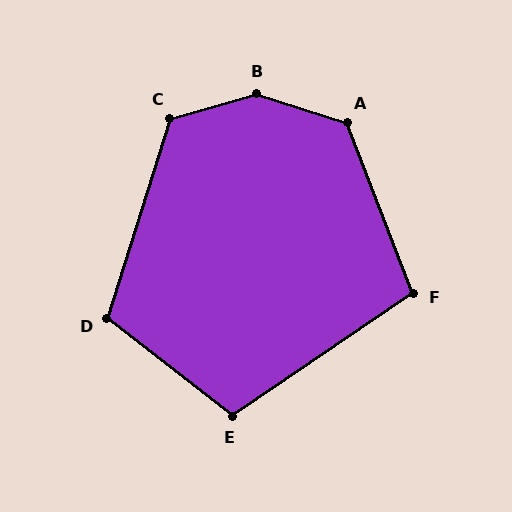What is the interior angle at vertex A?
Approximately 128 degrees (obtuse).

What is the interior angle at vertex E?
Approximately 108 degrees (obtuse).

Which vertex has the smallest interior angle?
F, at approximately 103 degrees.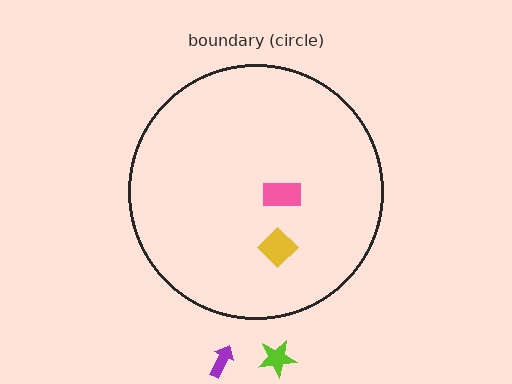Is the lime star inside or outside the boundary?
Outside.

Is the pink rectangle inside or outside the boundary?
Inside.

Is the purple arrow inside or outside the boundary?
Outside.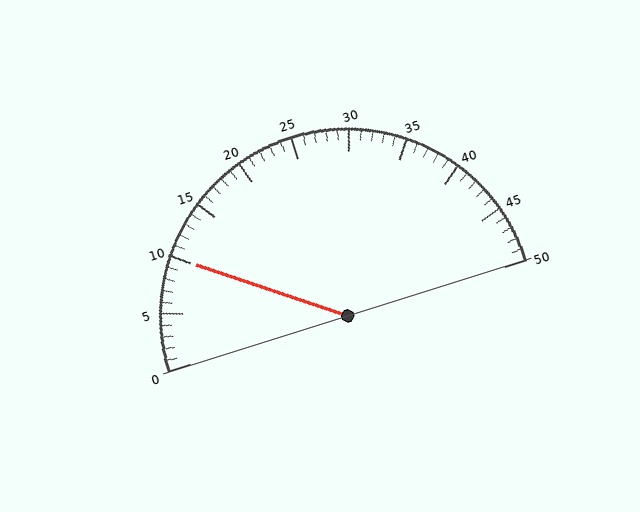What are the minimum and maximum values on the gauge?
The gauge ranges from 0 to 50.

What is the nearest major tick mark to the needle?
The nearest major tick mark is 10.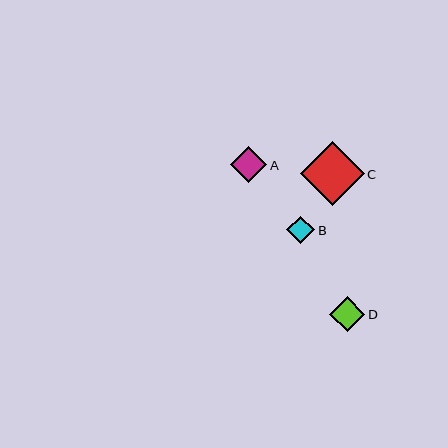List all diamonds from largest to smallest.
From largest to smallest: C, A, D, B.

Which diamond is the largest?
Diamond C is the largest with a size of approximately 64 pixels.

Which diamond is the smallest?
Diamond B is the smallest with a size of approximately 28 pixels.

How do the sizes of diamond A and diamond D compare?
Diamond A and diamond D are approximately the same size.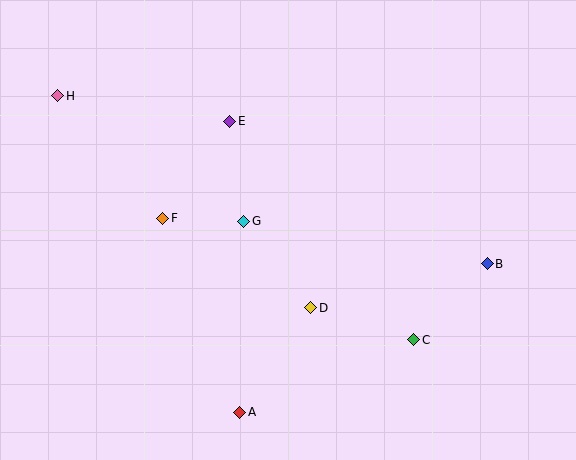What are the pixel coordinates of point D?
Point D is at (311, 308).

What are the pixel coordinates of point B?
Point B is at (487, 264).